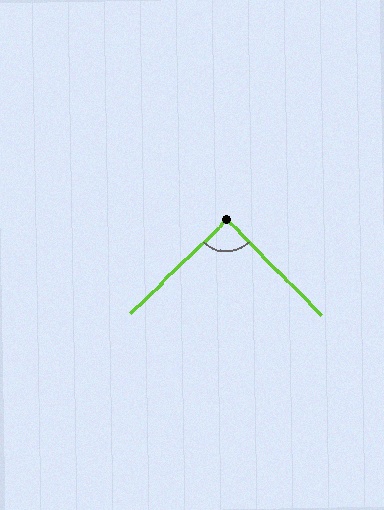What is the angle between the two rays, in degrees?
Approximately 90 degrees.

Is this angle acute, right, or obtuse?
It is approximately a right angle.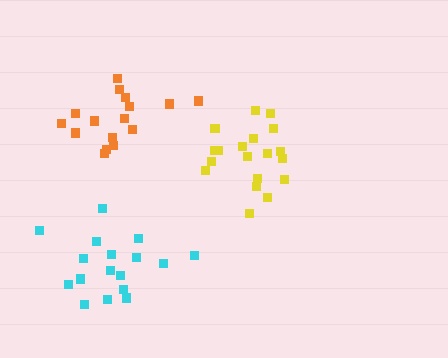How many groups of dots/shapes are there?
There are 3 groups.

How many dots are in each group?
Group 1: 17 dots, Group 2: 19 dots, Group 3: 16 dots (52 total).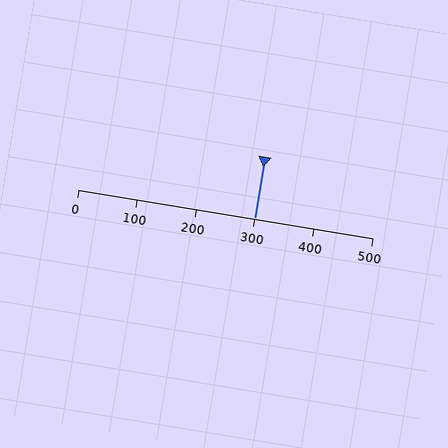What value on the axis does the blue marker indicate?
The marker indicates approximately 300.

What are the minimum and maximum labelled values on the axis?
The axis runs from 0 to 500.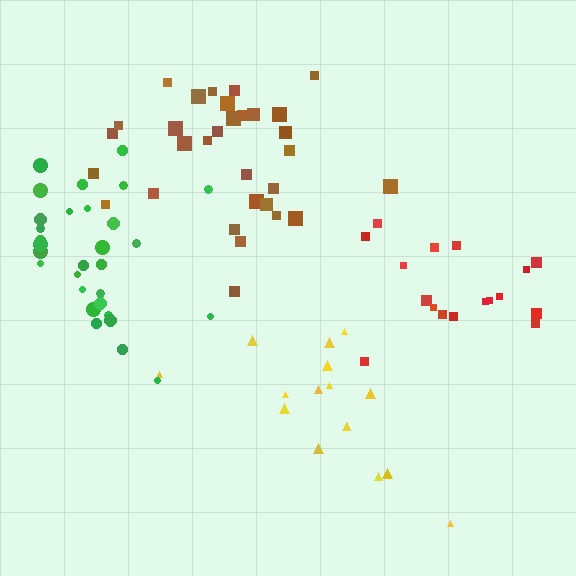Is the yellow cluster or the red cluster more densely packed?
Red.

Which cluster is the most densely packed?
Green.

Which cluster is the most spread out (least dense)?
Yellow.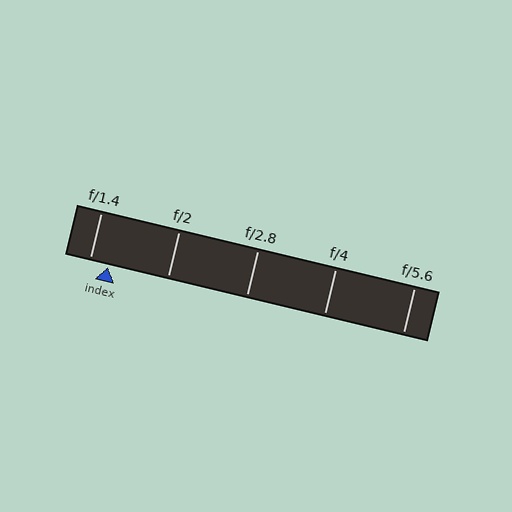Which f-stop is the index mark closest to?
The index mark is closest to f/1.4.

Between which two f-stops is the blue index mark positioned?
The index mark is between f/1.4 and f/2.